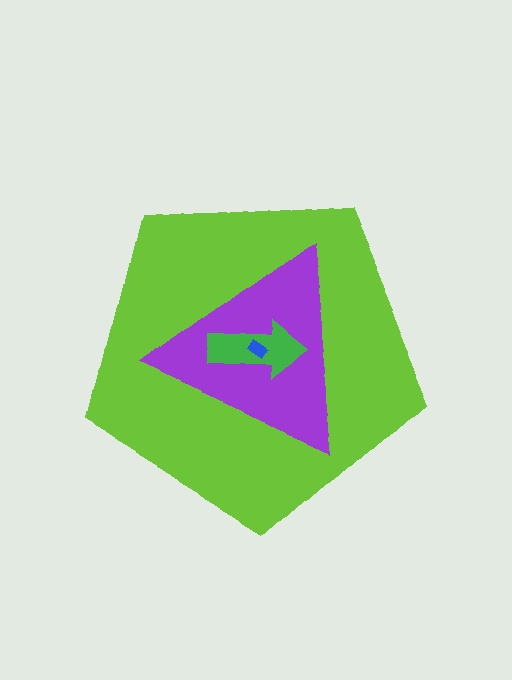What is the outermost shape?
The lime pentagon.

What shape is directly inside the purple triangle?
The green arrow.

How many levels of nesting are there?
4.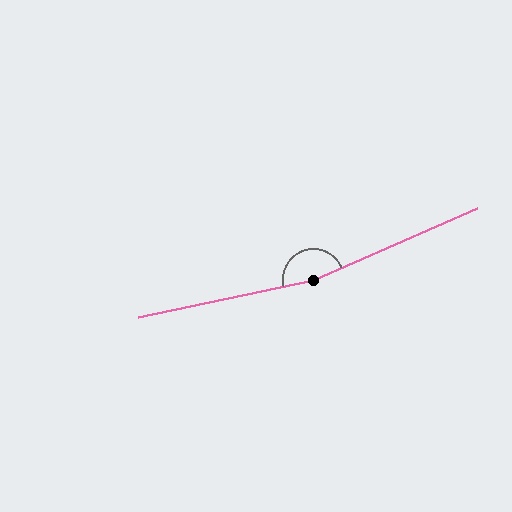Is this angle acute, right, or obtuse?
It is obtuse.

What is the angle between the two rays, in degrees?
Approximately 169 degrees.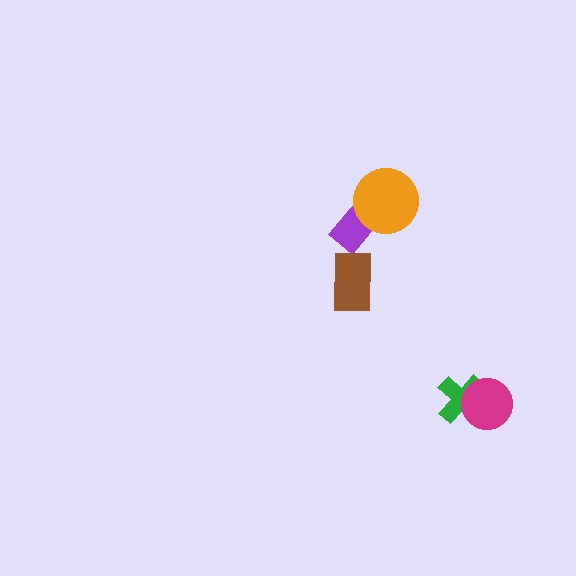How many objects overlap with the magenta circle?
1 object overlaps with the magenta circle.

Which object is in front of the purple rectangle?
The orange circle is in front of the purple rectangle.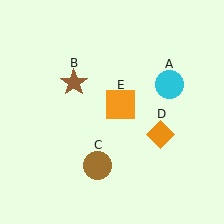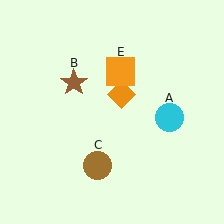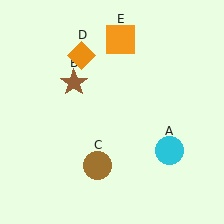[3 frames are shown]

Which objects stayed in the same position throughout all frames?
Brown star (object B) and brown circle (object C) remained stationary.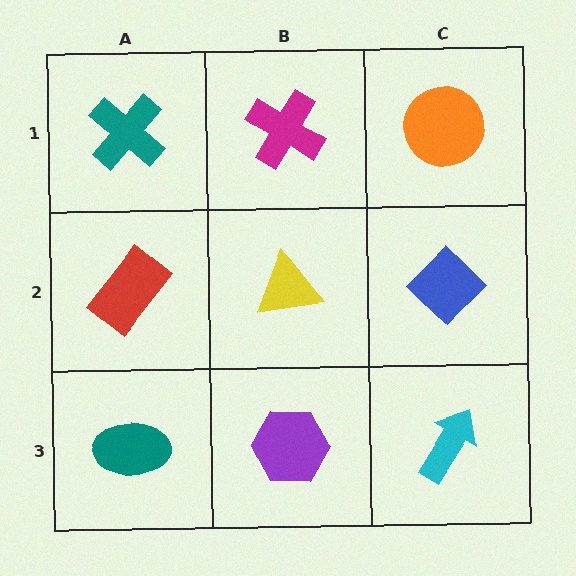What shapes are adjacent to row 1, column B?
A yellow triangle (row 2, column B), a teal cross (row 1, column A), an orange circle (row 1, column C).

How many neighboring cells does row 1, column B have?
3.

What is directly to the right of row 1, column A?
A magenta cross.